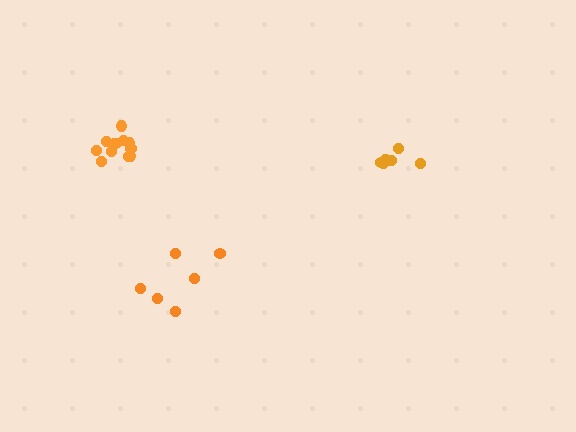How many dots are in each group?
Group 1: 6 dots, Group 2: 7 dots, Group 3: 12 dots (25 total).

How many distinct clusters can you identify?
There are 3 distinct clusters.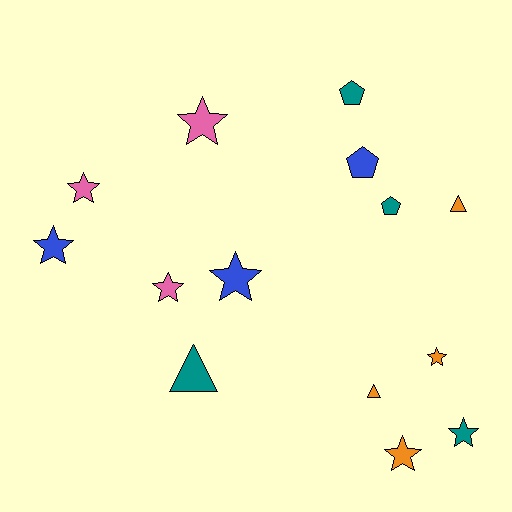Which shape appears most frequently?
Star, with 8 objects.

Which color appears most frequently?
Orange, with 4 objects.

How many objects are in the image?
There are 14 objects.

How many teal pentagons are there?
There are 2 teal pentagons.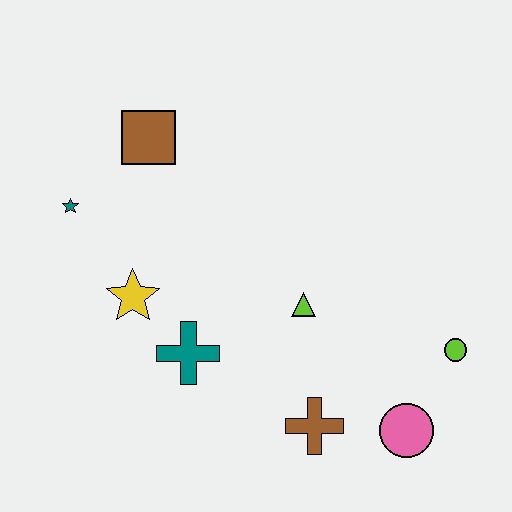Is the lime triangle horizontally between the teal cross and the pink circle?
Yes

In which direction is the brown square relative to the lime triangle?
The brown square is above the lime triangle.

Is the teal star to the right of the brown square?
No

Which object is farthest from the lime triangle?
The teal star is farthest from the lime triangle.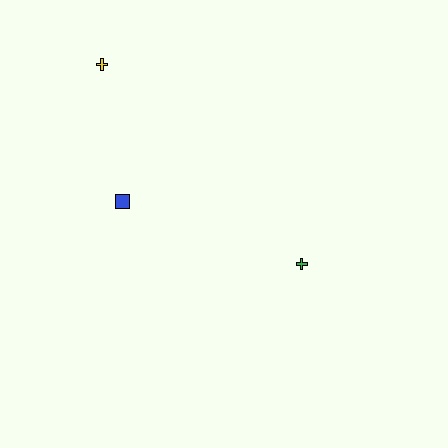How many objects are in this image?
There are 3 objects.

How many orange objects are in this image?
There are no orange objects.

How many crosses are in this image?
There are 2 crosses.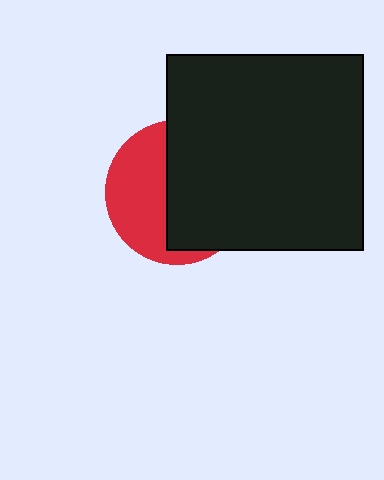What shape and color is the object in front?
The object in front is a black square.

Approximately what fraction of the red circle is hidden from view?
Roughly 57% of the red circle is hidden behind the black square.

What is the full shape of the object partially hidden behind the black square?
The partially hidden object is a red circle.